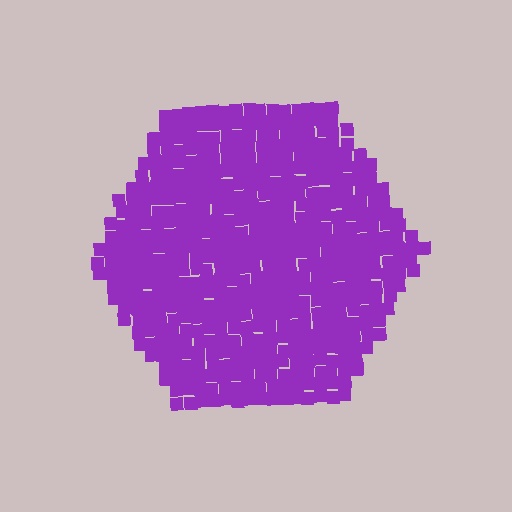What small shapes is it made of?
It is made of small squares.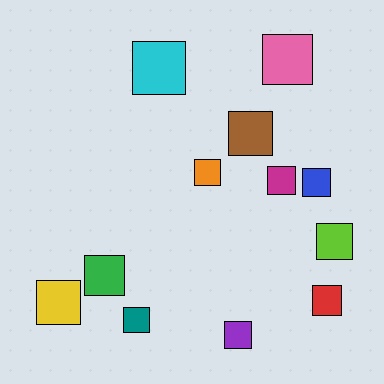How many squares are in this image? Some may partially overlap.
There are 12 squares.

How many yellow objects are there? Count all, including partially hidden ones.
There is 1 yellow object.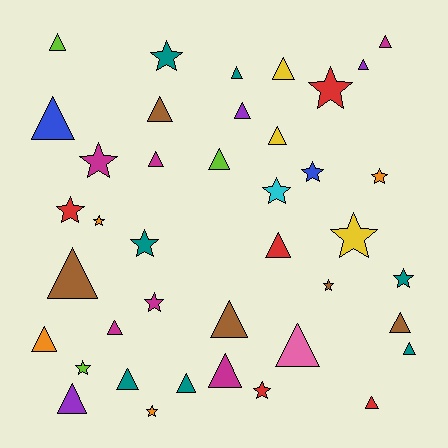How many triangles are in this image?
There are 24 triangles.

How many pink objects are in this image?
There is 1 pink object.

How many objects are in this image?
There are 40 objects.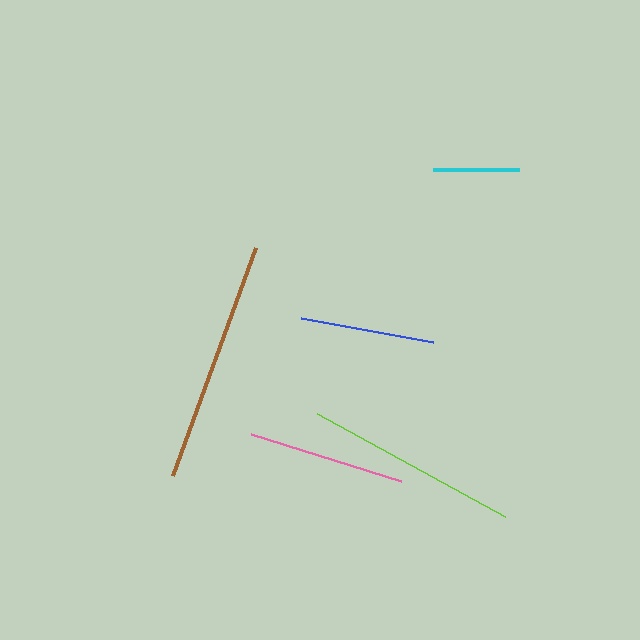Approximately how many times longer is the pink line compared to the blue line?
The pink line is approximately 1.2 times the length of the blue line.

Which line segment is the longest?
The brown line is the longest at approximately 242 pixels.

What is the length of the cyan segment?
The cyan segment is approximately 87 pixels long.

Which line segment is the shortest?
The cyan line is the shortest at approximately 87 pixels.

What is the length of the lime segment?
The lime segment is approximately 215 pixels long.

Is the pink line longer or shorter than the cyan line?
The pink line is longer than the cyan line.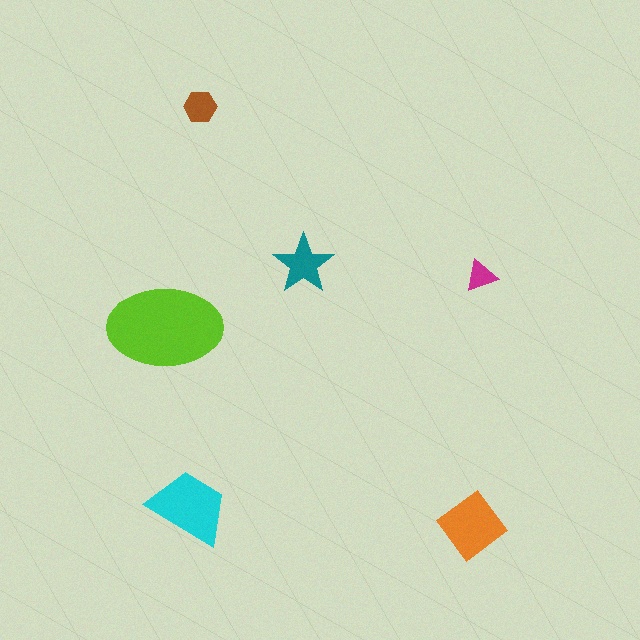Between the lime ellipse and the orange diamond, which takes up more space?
The lime ellipse.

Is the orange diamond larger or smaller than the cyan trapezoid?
Smaller.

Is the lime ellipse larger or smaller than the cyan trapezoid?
Larger.